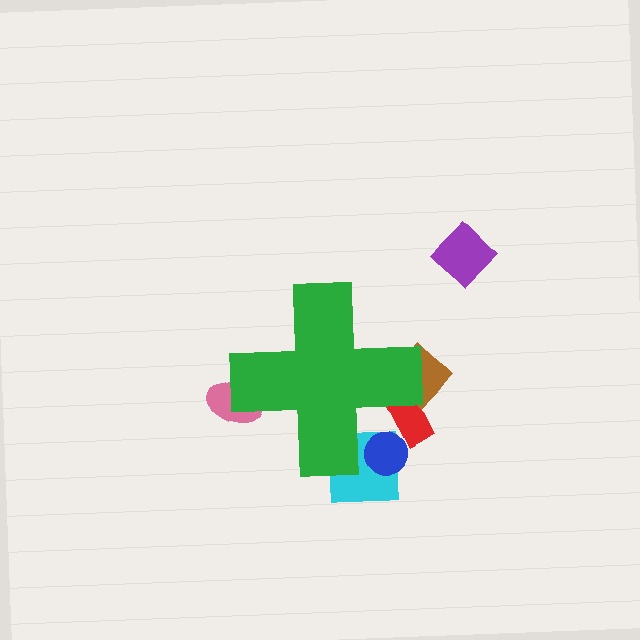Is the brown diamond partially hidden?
Yes, the brown diamond is partially hidden behind the green cross.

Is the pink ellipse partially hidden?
Yes, the pink ellipse is partially hidden behind the green cross.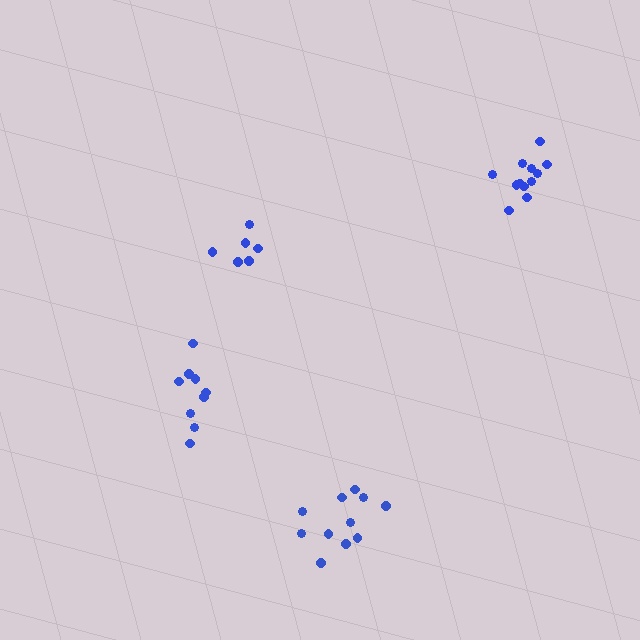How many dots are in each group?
Group 1: 11 dots, Group 2: 12 dots, Group 3: 6 dots, Group 4: 9 dots (38 total).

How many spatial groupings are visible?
There are 4 spatial groupings.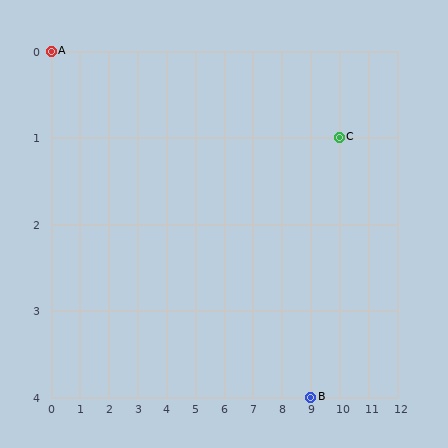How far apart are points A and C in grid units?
Points A and C are 10 columns and 1 row apart (about 10.0 grid units diagonally).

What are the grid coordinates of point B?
Point B is at grid coordinates (9, 4).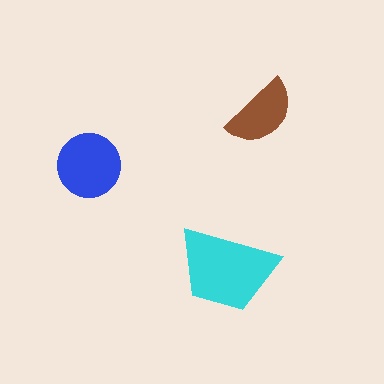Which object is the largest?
The cyan trapezoid.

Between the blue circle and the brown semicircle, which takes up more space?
The blue circle.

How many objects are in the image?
There are 3 objects in the image.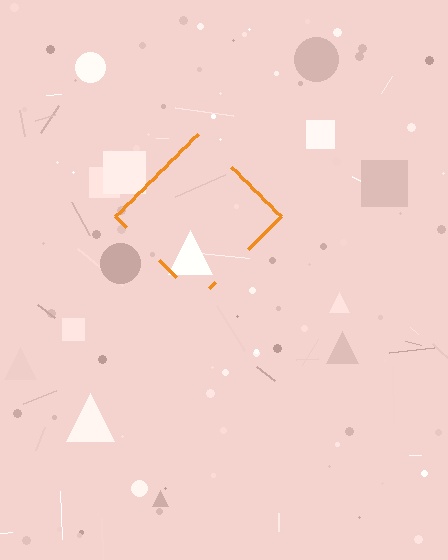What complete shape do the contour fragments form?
The contour fragments form a diamond.